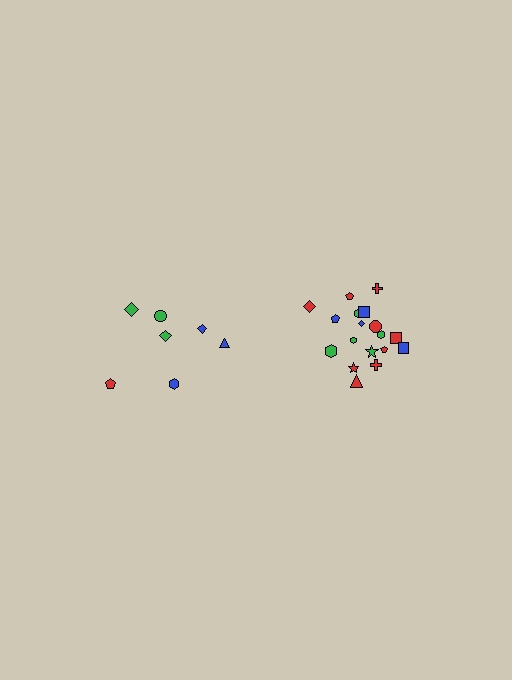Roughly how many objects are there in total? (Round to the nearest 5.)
Roughly 25 objects in total.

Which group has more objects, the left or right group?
The right group.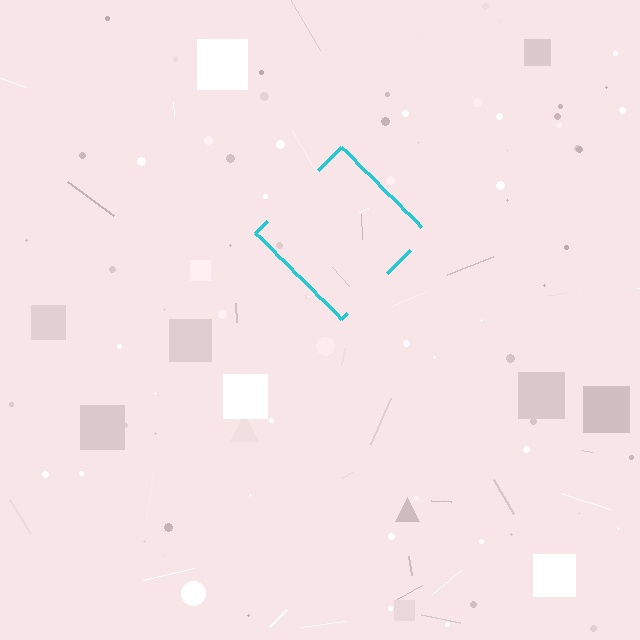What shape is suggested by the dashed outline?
The dashed outline suggests a diamond.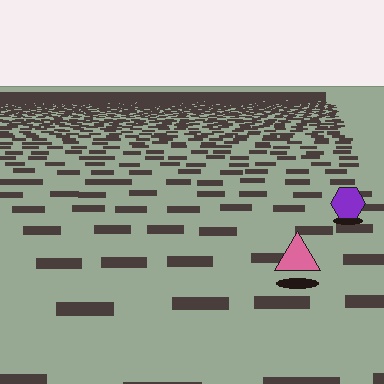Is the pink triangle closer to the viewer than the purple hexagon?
Yes. The pink triangle is closer — you can tell from the texture gradient: the ground texture is coarser near it.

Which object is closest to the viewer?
The pink triangle is closest. The texture marks near it are larger and more spread out.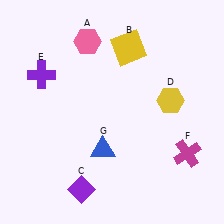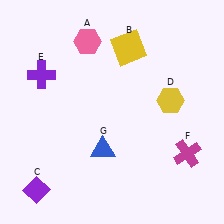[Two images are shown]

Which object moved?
The purple diamond (C) moved left.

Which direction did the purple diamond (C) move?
The purple diamond (C) moved left.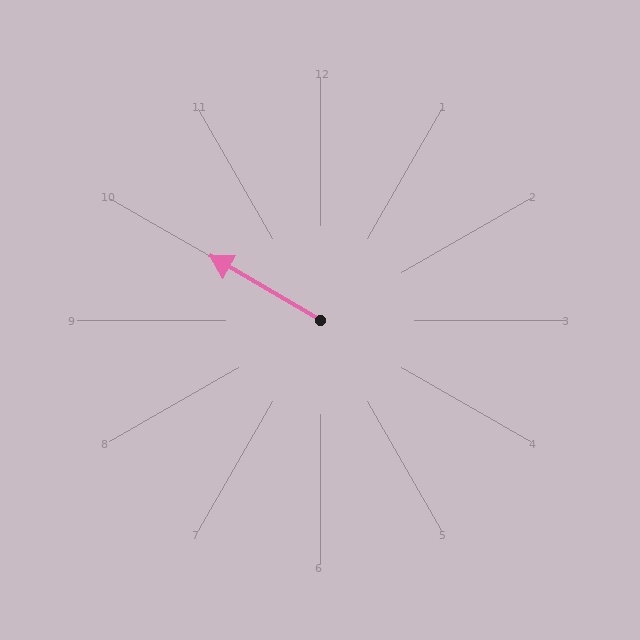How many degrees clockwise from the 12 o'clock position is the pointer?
Approximately 300 degrees.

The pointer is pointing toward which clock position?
Roughly 10 o'clock.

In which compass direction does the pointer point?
Northwest.